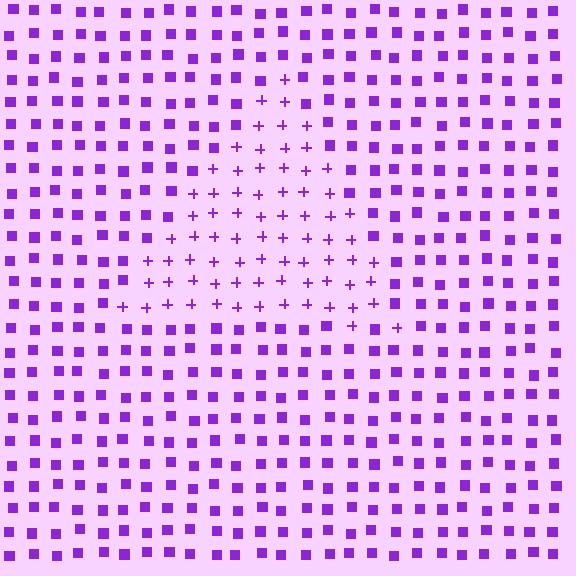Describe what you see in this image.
The image is filled with small purple elements arranged in a uniform grid. A triangle-shaped region contains plus signs, while the surrounding area contains squares. The boundary is defined purely by the change in element shape.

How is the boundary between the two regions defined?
The boundary is defined by a change in element shape: plus signs inside vs. squares outside. All elements share the same color and spacing.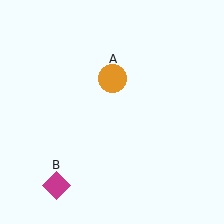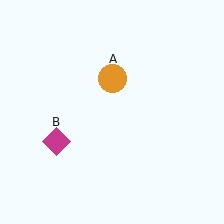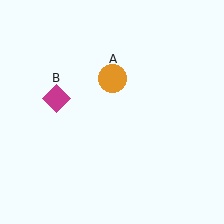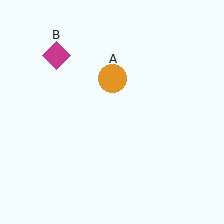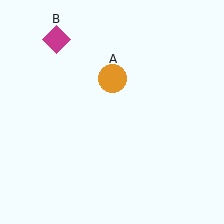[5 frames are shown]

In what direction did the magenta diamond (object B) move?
The magenta diamond (object B) moved up.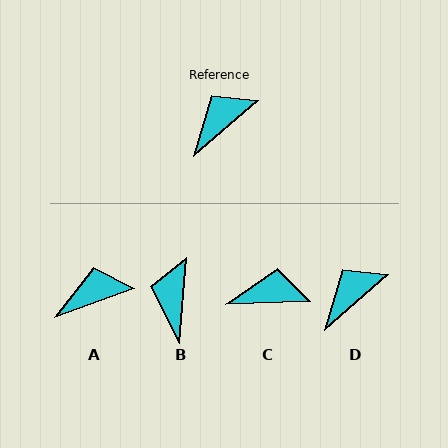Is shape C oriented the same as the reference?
No, it is off by about 39 degrees.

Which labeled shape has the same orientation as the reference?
D.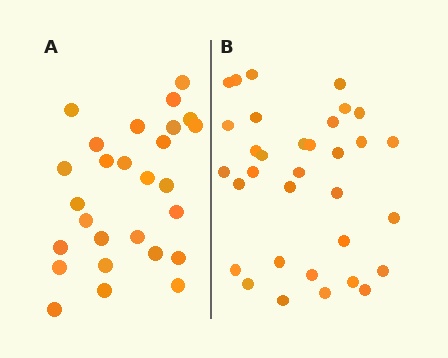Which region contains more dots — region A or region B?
Region B (the right region) has more dots.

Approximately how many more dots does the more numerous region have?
Region B has about 6 more dots than region A.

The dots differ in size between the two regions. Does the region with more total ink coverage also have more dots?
No. Region A has more total ink coverage because its dots are larger, but region B actually contains more individual dots. Total area can be misleading — the number of items is what matters here.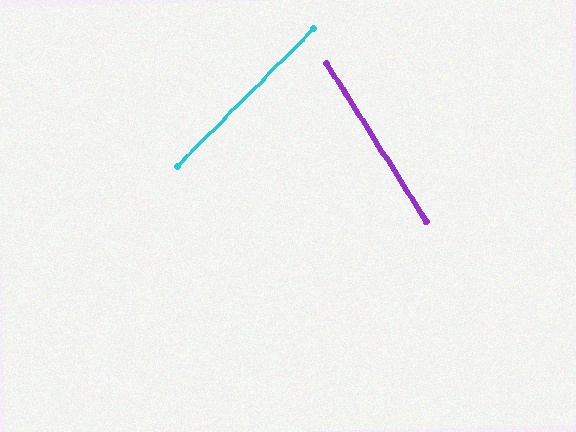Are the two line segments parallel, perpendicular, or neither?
Neither parallel nor perpendicular — they differ by about 77°.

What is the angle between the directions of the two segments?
Approximately 77 degrees.